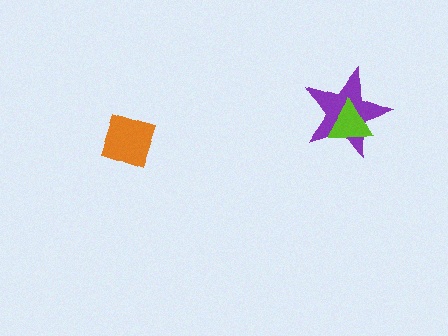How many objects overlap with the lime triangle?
1 object overlaps with the lime triangle.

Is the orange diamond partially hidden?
No, no other shape covers it.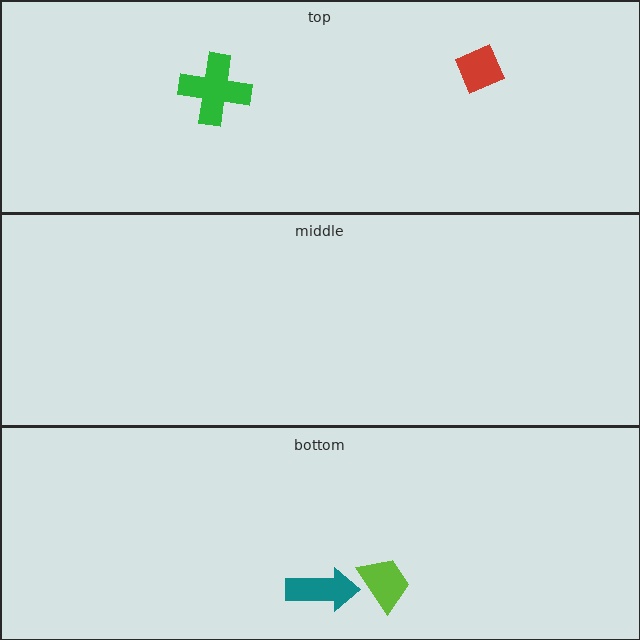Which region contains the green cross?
The top region.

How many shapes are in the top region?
2.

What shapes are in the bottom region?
The lime trapezoid, the teal arrow.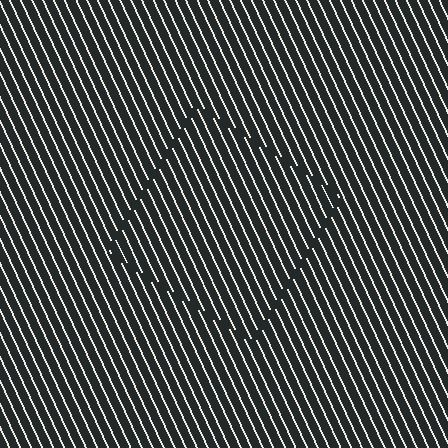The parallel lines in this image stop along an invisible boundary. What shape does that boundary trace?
An illusory square. The interior of the shape contains the same grating, shifted by half a period — the contour is defined by the phase discontinuity where line-ends from the inner and outer gratings abut.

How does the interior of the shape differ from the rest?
The interior of the shape contains the same grating, shifted by half a period — the contour is defined by the phase discontinuity where line-ends from the inner and outer gratings abut.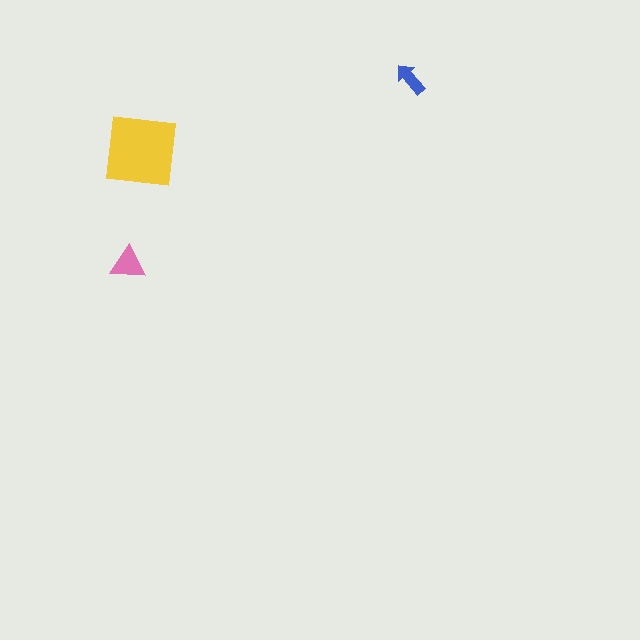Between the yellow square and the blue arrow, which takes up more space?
The yellow square.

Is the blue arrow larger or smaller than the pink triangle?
Smaller.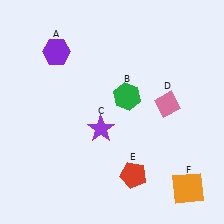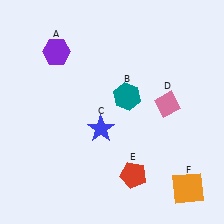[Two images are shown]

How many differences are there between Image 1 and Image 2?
There are 2 differences between the two images.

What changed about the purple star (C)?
In Image 1, C is purple. In Image 2, it changed to blue.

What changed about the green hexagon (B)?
In Image 1, B is green. In Image 2, it changed to teal.